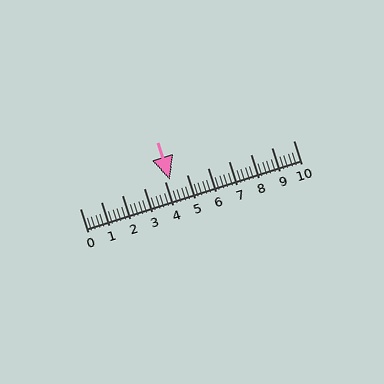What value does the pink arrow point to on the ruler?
The pink arrow points to approximately 4.2.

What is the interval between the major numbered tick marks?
The major tick marks are spaced 1 units apart.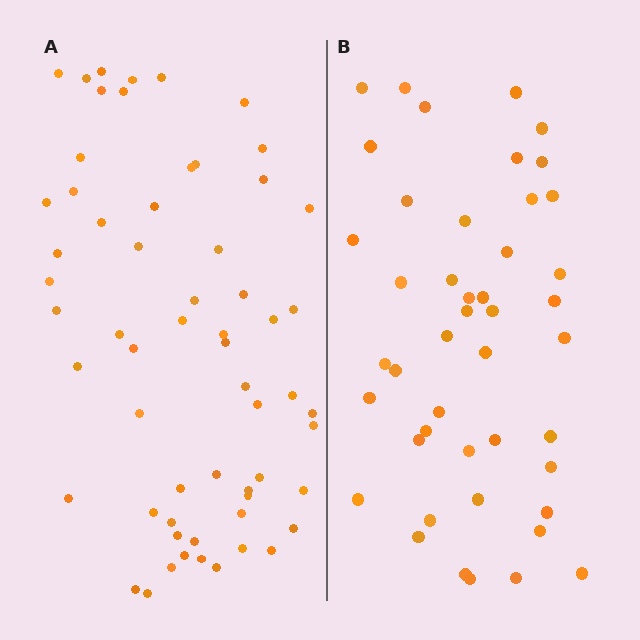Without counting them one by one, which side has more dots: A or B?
Region A (the left region) has more dots.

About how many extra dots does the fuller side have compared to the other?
Region A has approximately 15 more dots than region B.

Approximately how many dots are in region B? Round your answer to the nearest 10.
About 40 dots. (The exact count is 45, which rounds to 40.)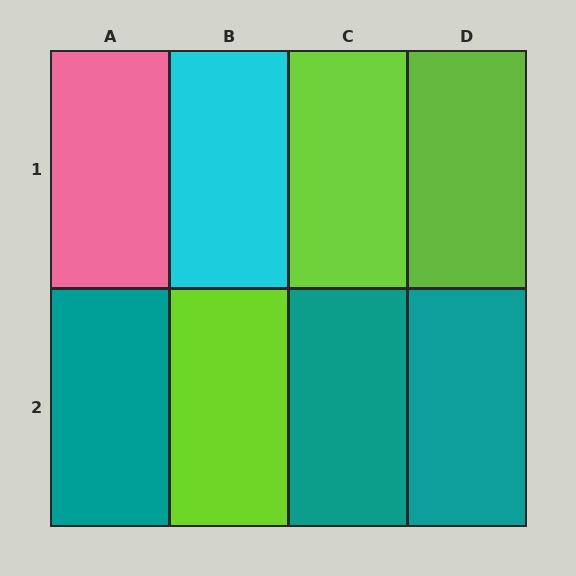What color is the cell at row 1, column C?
Lime.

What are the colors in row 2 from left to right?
Teal, lime, teal, teal.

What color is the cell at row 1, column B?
Cyan.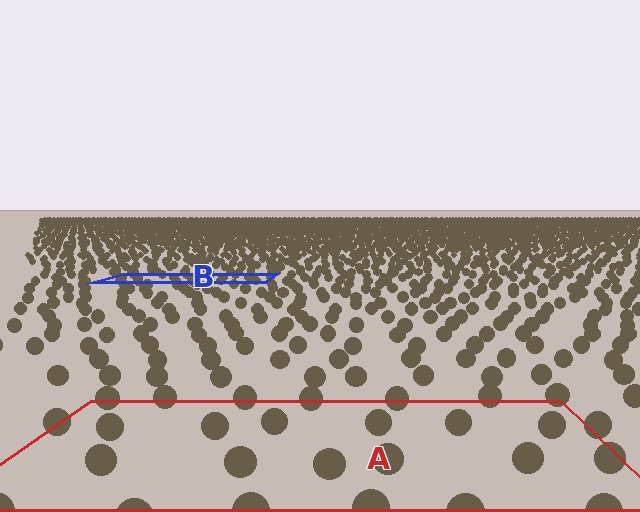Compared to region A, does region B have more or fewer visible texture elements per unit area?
Region B has more texture elements per unit area — they are packed more densely because it is farther away.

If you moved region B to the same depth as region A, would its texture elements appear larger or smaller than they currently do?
They would appear larger. At a closer depth, the same texture elements are projected at a bigger on-screen size.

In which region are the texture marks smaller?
The texture marks are smaller in region B, because it is farther away.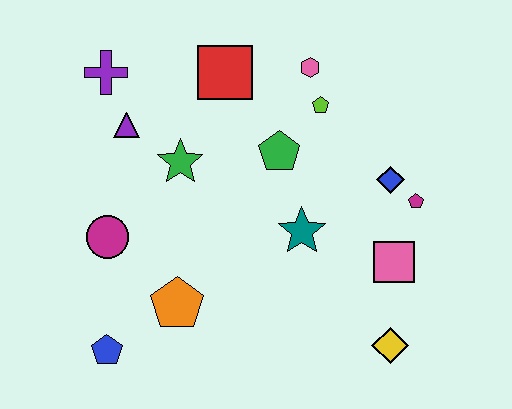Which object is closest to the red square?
The pink hexagon is closest to the red square.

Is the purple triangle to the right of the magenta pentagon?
No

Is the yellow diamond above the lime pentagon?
No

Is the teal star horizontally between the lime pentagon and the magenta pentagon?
No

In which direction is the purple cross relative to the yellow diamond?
The purple cross is to the left of the yellow diamond.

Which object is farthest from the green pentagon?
The blue pentagon is farthest from the green pentagon.